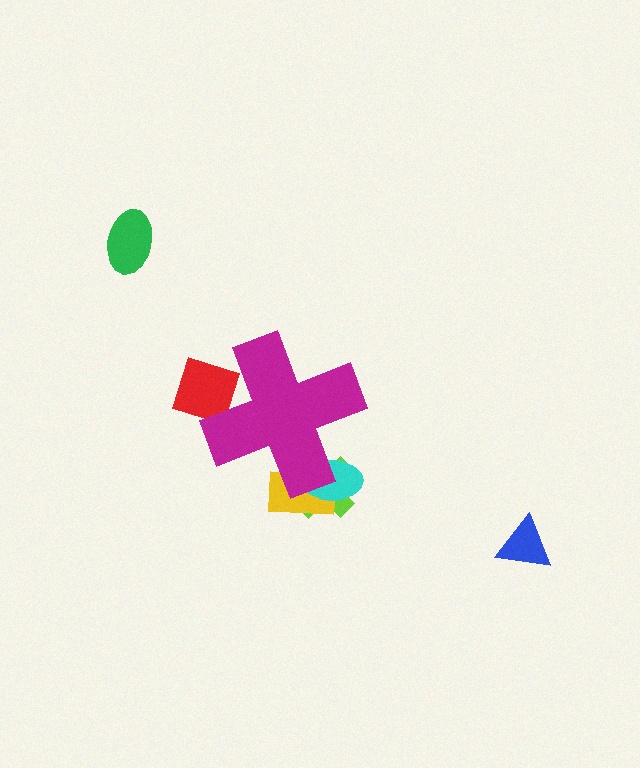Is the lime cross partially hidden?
Yes, the lime cross is partially hidden behind the magenta cross.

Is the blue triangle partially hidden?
No, the blue triangle is fully visible.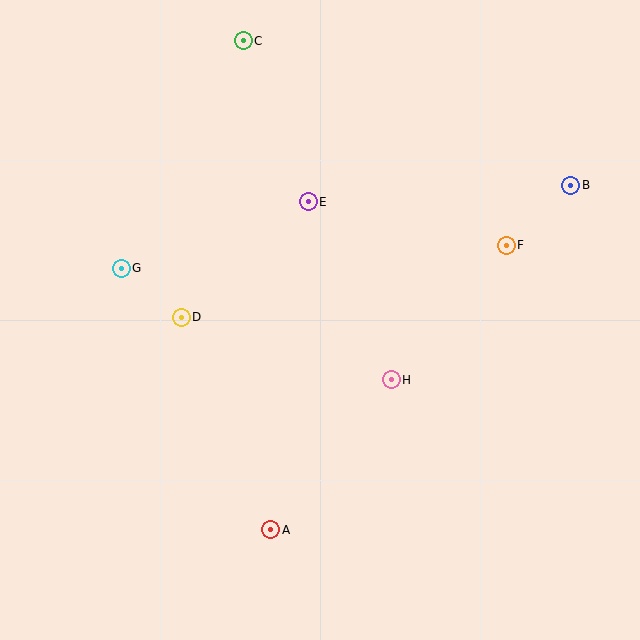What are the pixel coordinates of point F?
Point F is at (506, 245).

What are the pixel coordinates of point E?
Point E is at (308, 202).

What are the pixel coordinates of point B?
Point B is at (571, 185).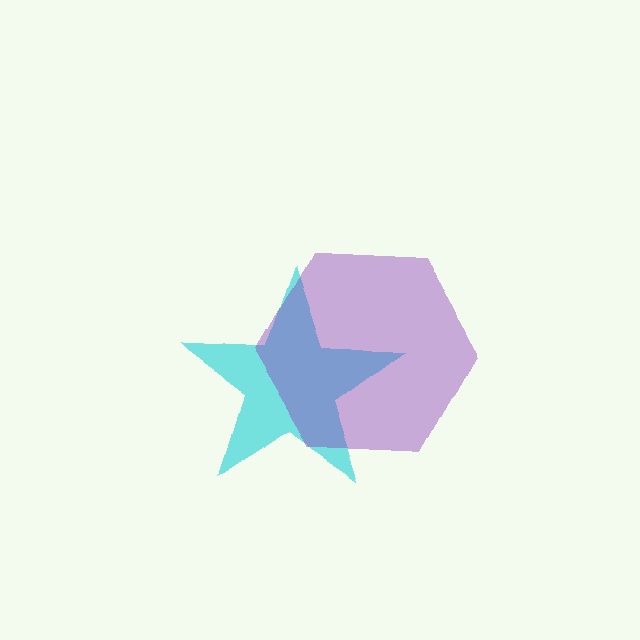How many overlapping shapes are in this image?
There are 2 overlapping shapes in the image.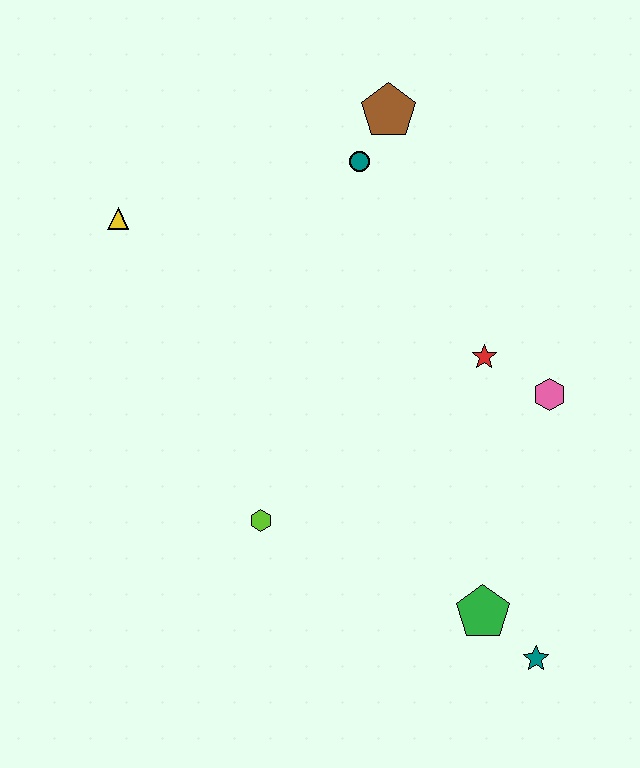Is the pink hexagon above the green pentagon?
Yes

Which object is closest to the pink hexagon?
The red star is closest to the pink hexagon.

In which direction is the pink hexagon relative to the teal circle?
The pink hexagon is below the teal circle.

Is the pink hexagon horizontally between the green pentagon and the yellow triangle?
No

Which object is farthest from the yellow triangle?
The teal star is farthest from the yellow triangle.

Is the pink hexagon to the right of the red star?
Yes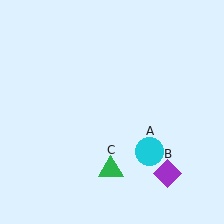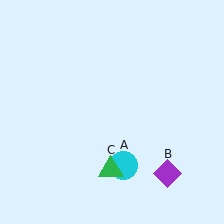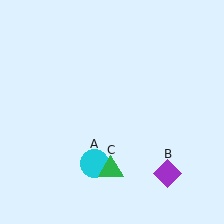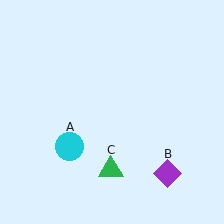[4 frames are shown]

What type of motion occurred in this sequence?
The cyan circle (object A) rotated clockwise around the center of the scene.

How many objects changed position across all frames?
1 object changed position: cyan circle (object A).